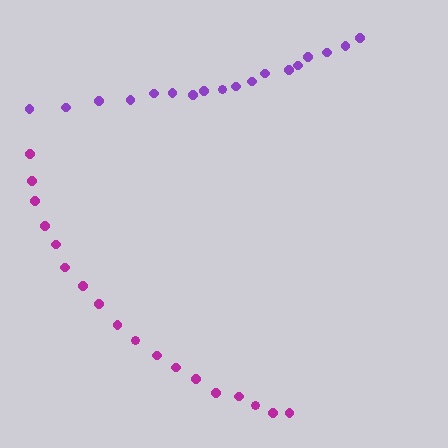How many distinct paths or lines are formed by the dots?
There are 2 distinct paths.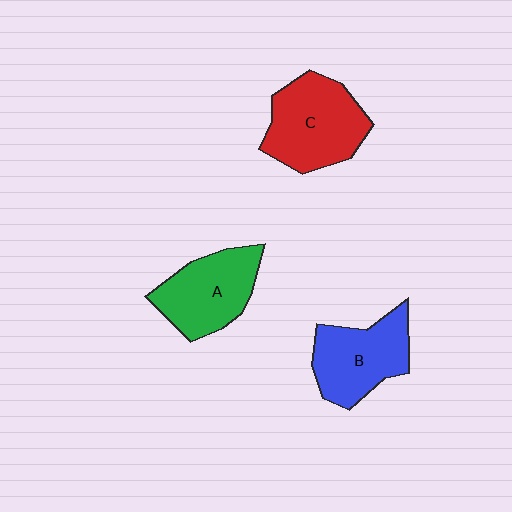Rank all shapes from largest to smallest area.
From largest to smallest: C (red), B (blue), A (green).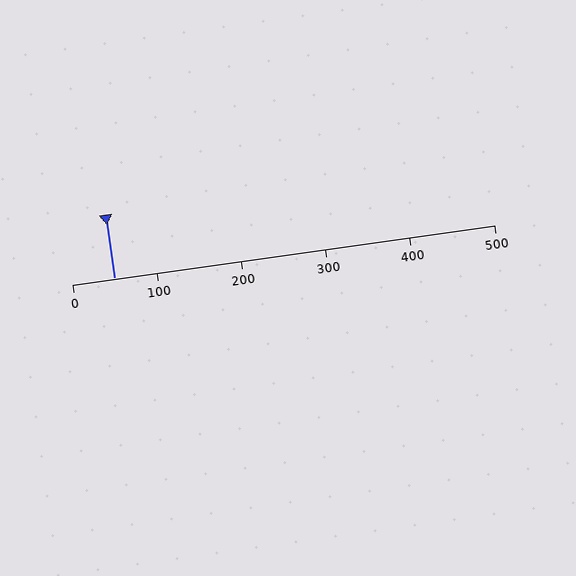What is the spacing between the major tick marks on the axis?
The major ticks are spaced 100 apart.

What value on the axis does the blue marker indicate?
The marker indicates approximately 50.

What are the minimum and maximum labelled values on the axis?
The axis runs from 0 to 500.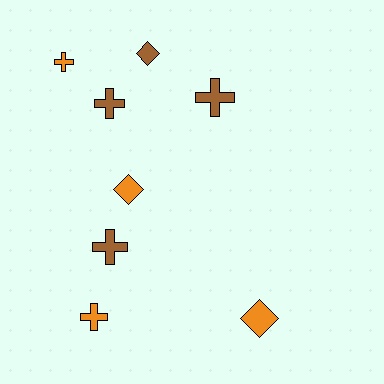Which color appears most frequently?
Orange, with 4 objects.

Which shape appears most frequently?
Cross, with 5 objects.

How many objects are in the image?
There are 8 objects.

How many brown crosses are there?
There are 3 brown crosses.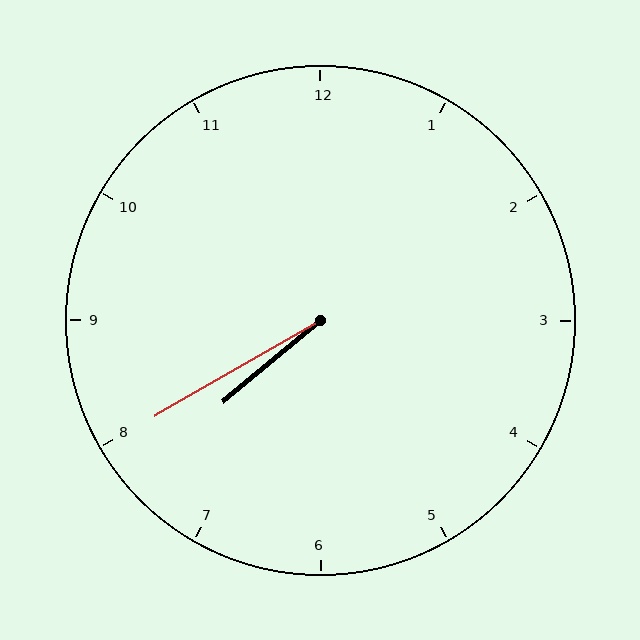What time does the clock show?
7:40.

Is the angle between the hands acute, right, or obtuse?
It is acute.